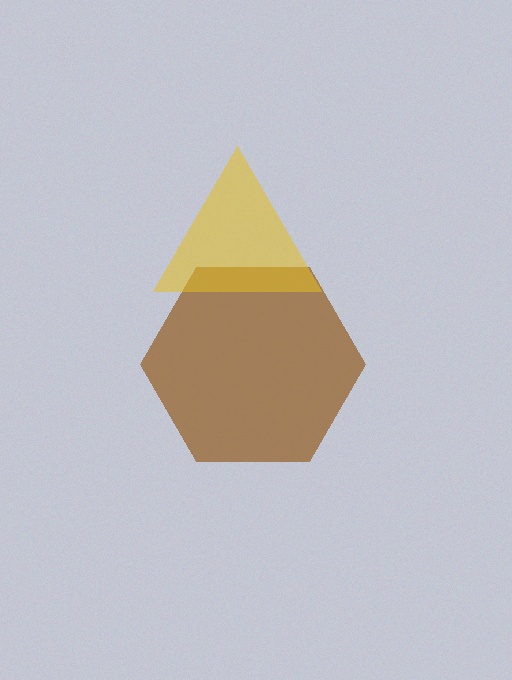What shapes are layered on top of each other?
The layered shapes are: a brown hexagon, a yellow triangle.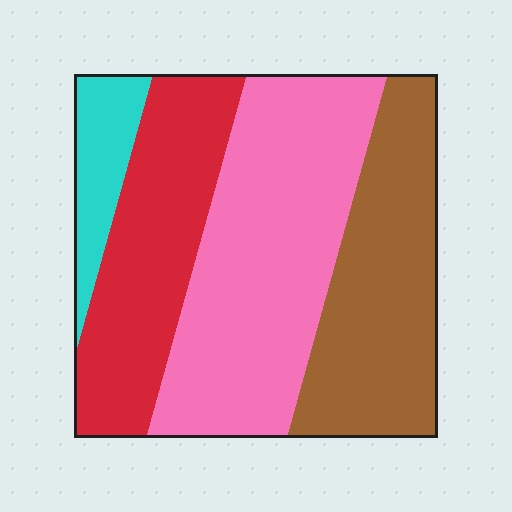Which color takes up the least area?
Cyan, at roughly 10%.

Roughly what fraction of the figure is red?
Red covers 25% of the figure.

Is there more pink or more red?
Pink.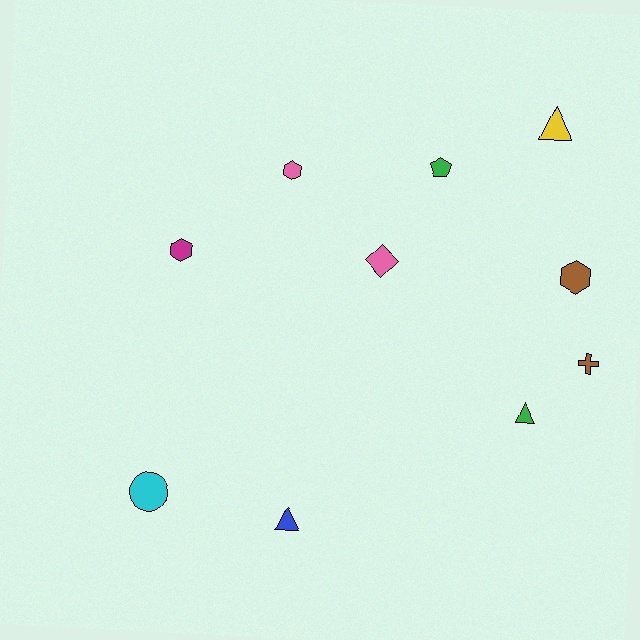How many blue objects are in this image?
There is 1 blue object.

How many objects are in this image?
There are 10 objects.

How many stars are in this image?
There are no stars.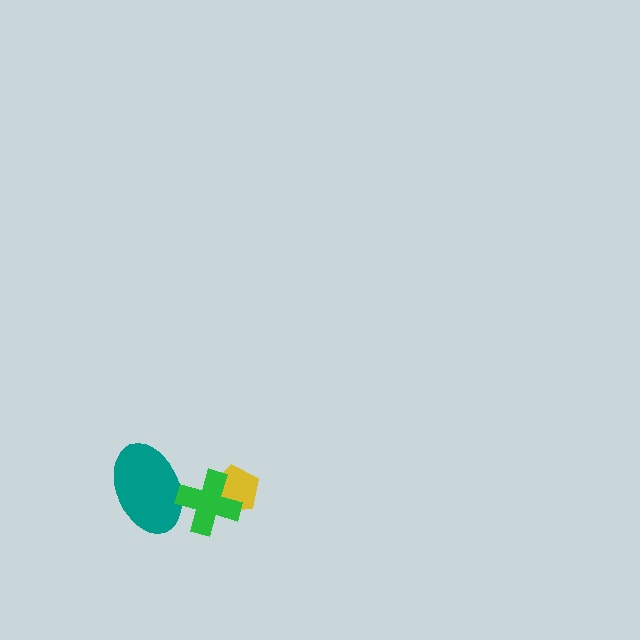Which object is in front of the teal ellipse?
The green cross is in front of the teal ellipse.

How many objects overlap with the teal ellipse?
1 object overlaps with the teal ellipse.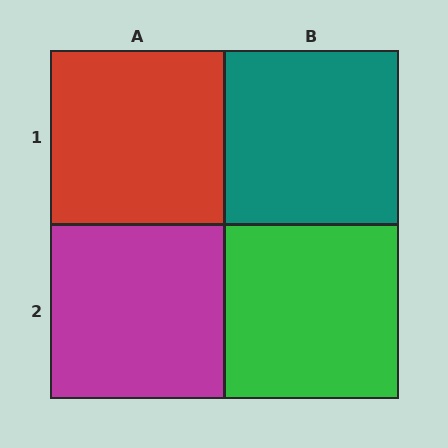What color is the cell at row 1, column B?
Teal.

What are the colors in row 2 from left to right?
Magenta, green.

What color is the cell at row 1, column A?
Red.